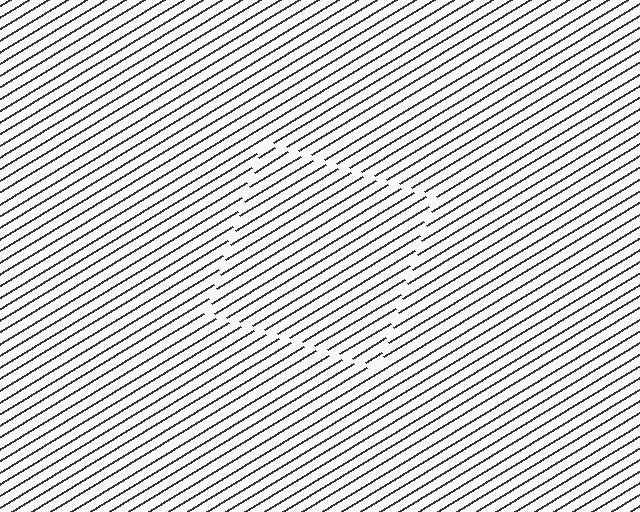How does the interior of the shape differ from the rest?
The interior of the shape contains the same grating, shifted by half a period — the contour is defined by the phase discontinuity where line-ends from the inner and outer gratings abut.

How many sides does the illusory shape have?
4 sides — the line-ends trace a square.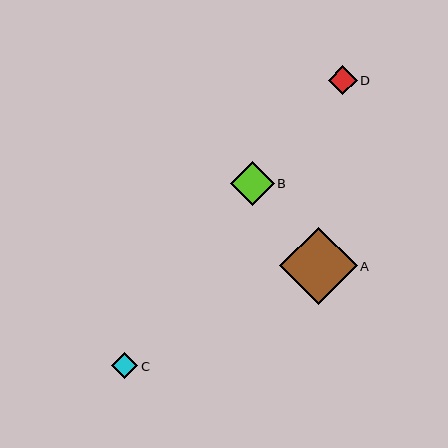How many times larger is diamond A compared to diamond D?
Diamond A is approximately 2.7 times the size of diamond D.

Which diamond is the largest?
Diamond A is the largest with a size of approximately 78 pixels.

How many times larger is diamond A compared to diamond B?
Diamond A is approximately 1.8 times the size of diamond B.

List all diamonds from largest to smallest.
From largest to smallest: A, B, D, C.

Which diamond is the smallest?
Diamond C is the smallest with a size of approximately 26 pixels.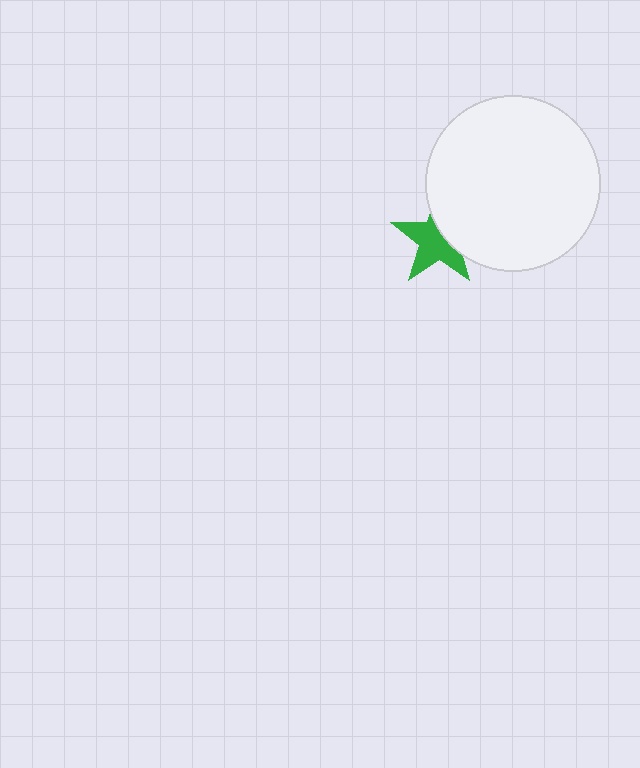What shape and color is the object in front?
The object in front is a white circle.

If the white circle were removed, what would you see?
You would see the complete green star.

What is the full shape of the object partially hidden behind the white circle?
The partially hidden object is a green star.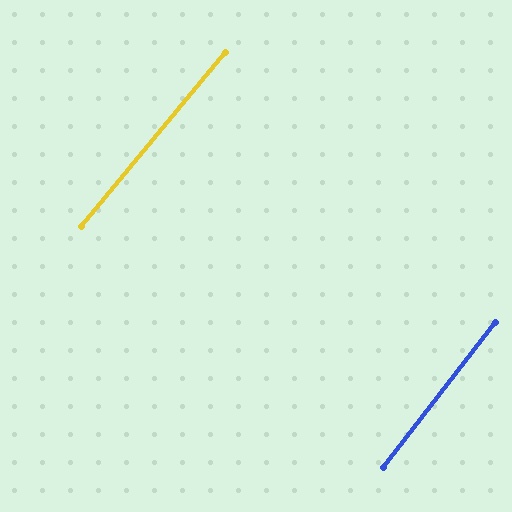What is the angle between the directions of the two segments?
Approximately 2 degrees.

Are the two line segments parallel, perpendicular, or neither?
Parallel — their directions differ by only 1.7°.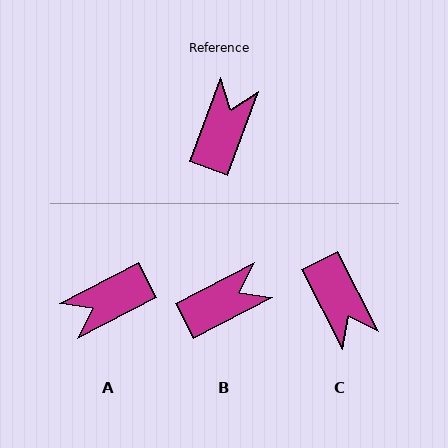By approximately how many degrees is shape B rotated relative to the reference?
Approximately 42 degrees clockwise.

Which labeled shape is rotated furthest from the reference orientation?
A, about 138 degrees away.